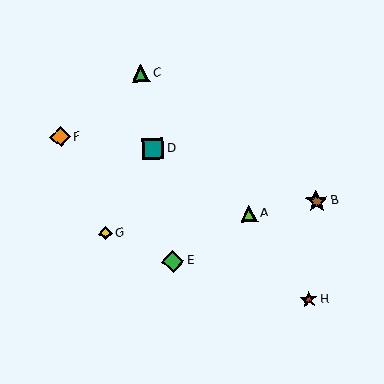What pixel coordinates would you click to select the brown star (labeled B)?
Click at (317, 201) to select the brown star B.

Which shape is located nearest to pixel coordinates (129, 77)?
The green triangle (labeled C) at (141, 73) is nearest to that location.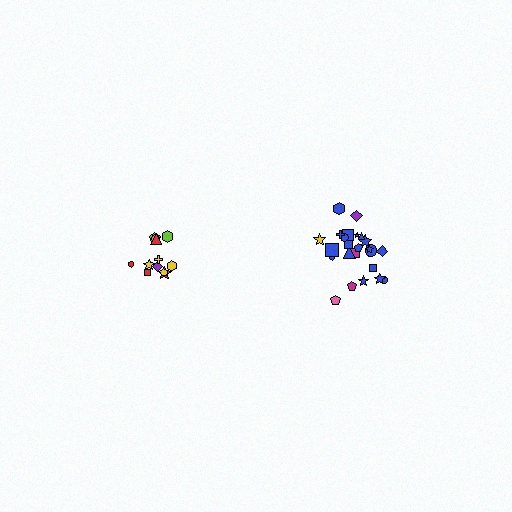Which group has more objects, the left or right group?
The right group.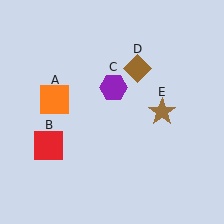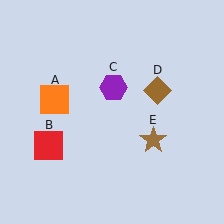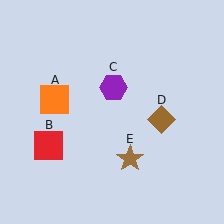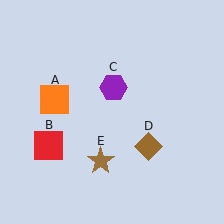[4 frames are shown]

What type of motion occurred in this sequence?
The brown diamond (object D), brown star (object E) rotated clockwise around the center of the scene.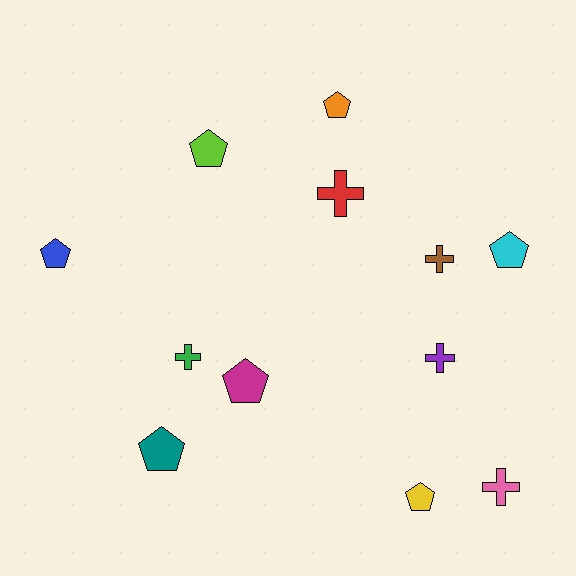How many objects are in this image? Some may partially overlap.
There are 12 objects.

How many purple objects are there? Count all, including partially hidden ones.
There is 1 purple object.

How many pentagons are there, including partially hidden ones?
There are 7 pentagons.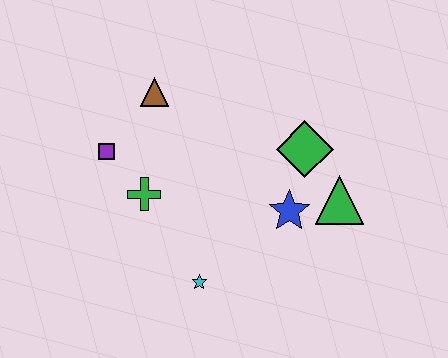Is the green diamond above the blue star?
Yes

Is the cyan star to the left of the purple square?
No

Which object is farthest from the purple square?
The green triangle is farthest from the purple square.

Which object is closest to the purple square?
The green cross is closest to the purple square.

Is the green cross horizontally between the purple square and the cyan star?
Yes